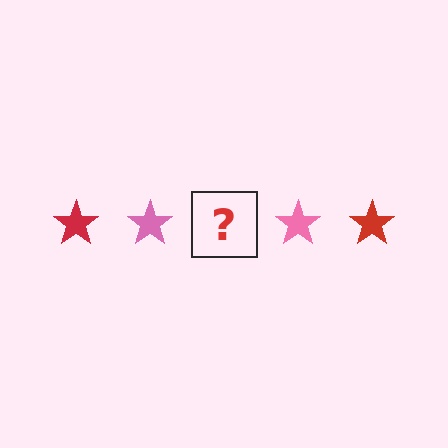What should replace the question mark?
The question mark should be replaced with a red star.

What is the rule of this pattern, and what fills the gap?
The rule is that the pattern cycles through red, pink stars. The gap should be filled with a red star.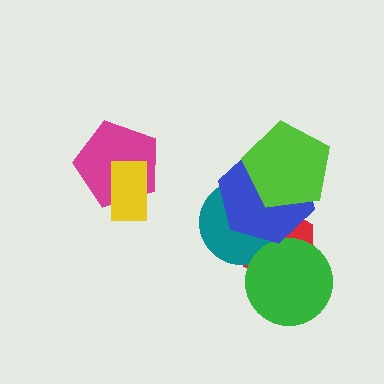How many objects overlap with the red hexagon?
3 objects overlap with the red hexagon.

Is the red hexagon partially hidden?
Yes, it is partially covered by another shape.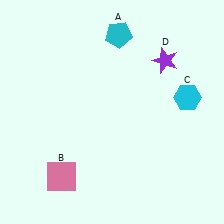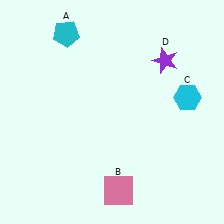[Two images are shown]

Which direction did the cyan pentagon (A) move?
The cyan pentagon (A) moved left.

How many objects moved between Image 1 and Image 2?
2 objects moved between the two images.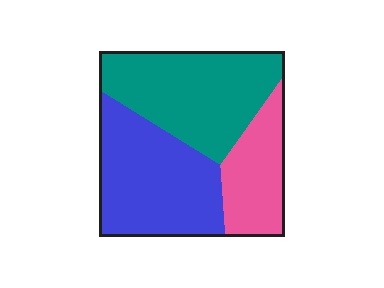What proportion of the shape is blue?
Blue takes up about two fifths (2/5) of the shape.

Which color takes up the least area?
Pink, at roughly 20%.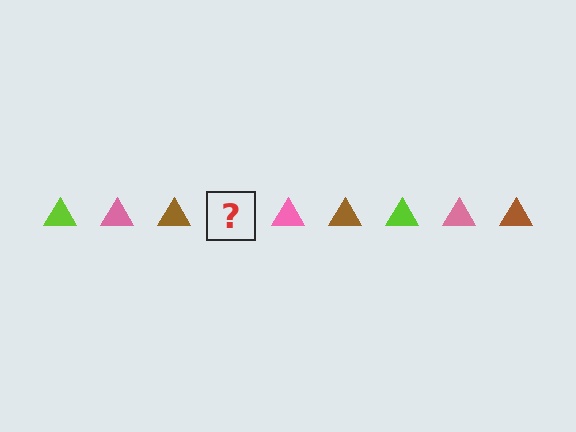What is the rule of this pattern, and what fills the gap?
The rule is that the pattern cycles through lime, pink, brown triangles. The gap should be filled with a lime triangle.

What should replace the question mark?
The question mark should be replaced with a lime triangle.